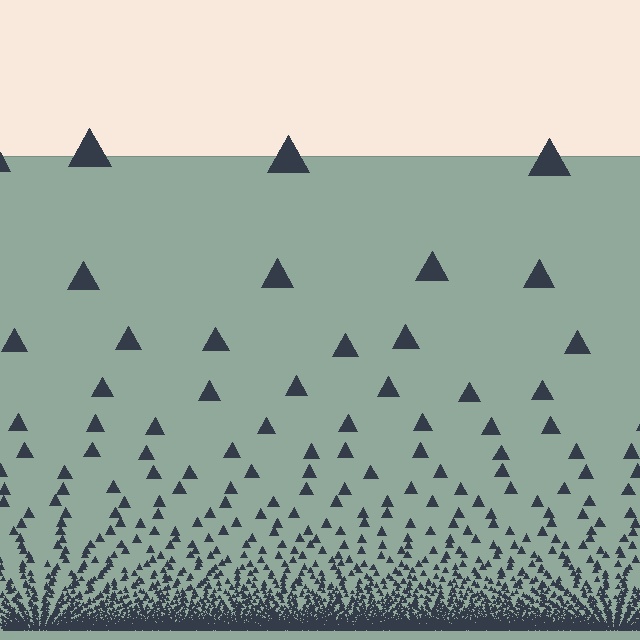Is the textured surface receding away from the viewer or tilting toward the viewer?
The surface appears to tilt toward the viewer. Texture elements get larger and sparser toward the top.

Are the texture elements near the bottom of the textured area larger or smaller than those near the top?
Smaller. The gradient is inverted — elements near the bottom are smaller and denser.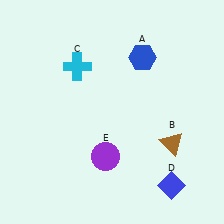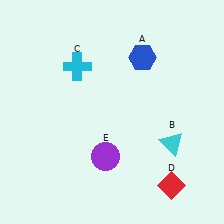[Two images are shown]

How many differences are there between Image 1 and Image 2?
There are 2 differences between the two images.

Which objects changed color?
B changed from brown to cyan. D changed from blue to red.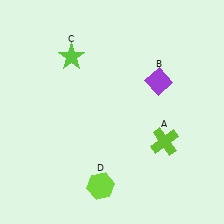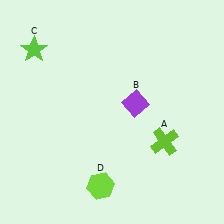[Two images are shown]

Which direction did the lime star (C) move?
The lime star (C) moved left.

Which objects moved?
The objects that moved are: the purple diamond (B), the lime star (C).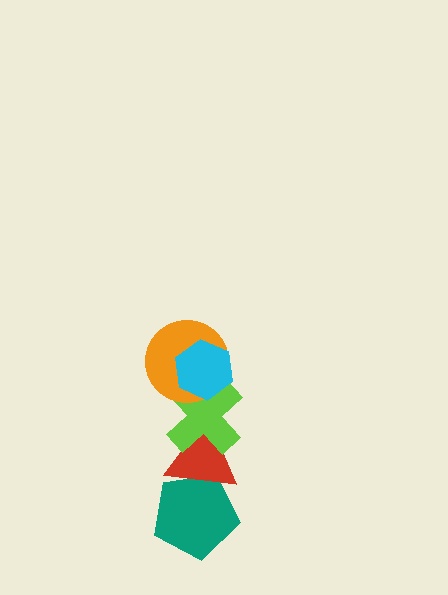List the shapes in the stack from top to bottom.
From top to bottom: the cyan hexagon, the orange circle, the lime cross, the red triangle, the teal pentagon.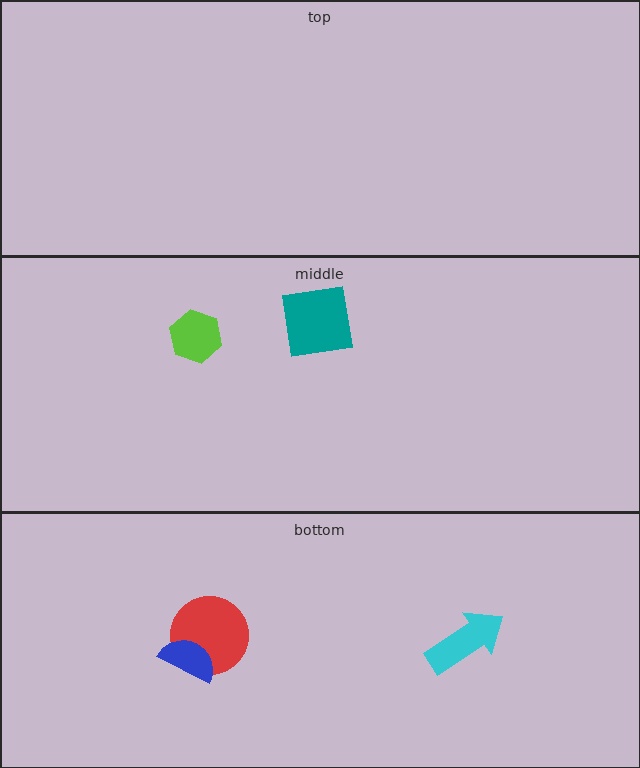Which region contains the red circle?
The bottom region.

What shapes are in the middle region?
The teal square, the lime hexagon.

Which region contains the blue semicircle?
The bottom region.